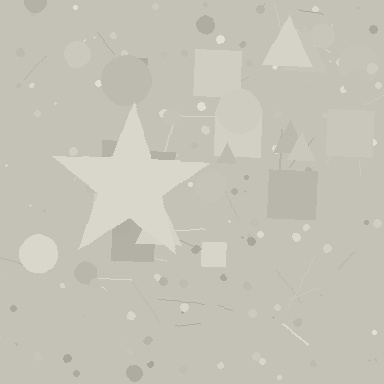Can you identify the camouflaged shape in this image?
The camouflaged shape is a star.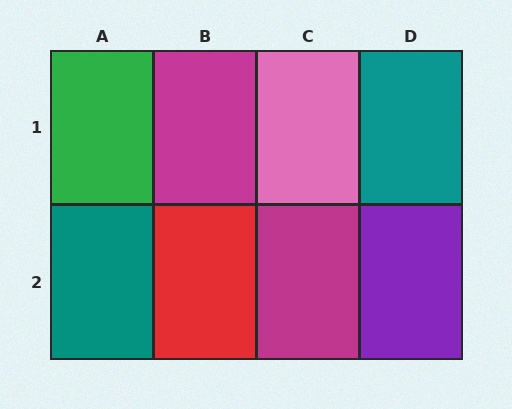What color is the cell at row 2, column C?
Magenta.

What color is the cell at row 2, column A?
Teal.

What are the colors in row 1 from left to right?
Green, magenta, pink, teal.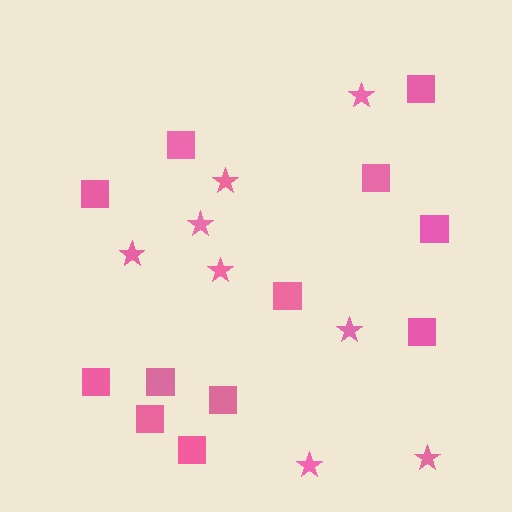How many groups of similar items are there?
There are 2 groups: one group of squares (12) and one group of stars (8).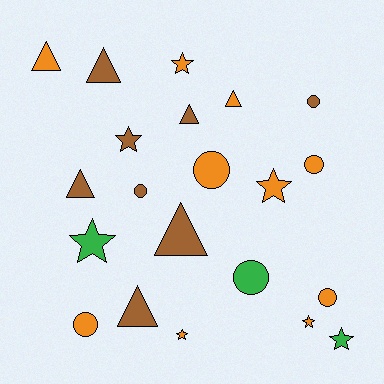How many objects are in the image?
There are 21 objects.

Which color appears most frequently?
Orange, with 10 objects.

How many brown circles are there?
There are 2 brown circles.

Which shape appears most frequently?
Triangle, with 7 objects.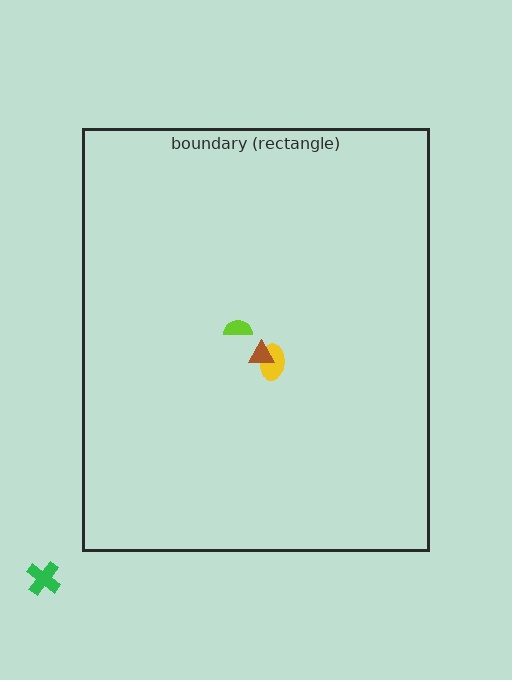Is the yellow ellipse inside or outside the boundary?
Inside.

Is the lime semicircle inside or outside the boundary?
Inside.